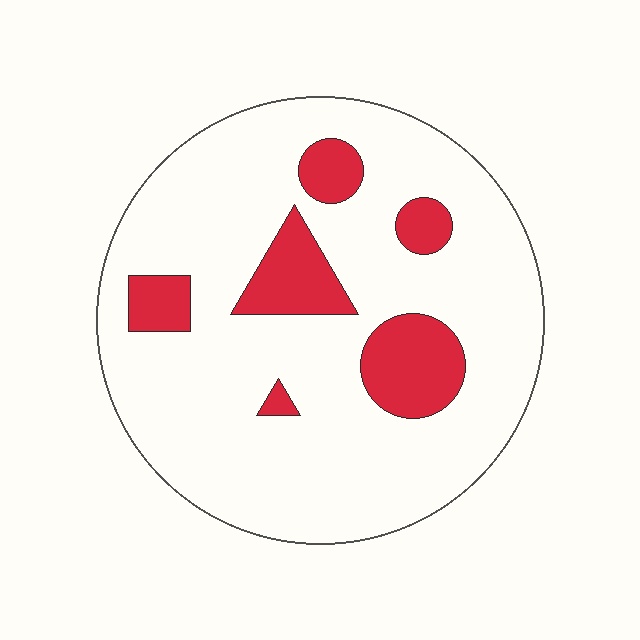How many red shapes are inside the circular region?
6.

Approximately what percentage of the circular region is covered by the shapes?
Approximately 15%.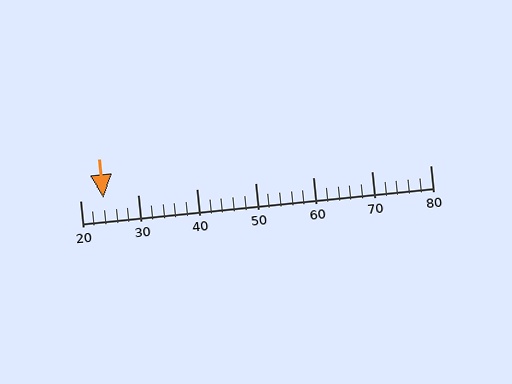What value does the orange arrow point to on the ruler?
The orange arrow points to approximately 24.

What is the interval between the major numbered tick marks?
The major tick marks are spaced 10 units apart.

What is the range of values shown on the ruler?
The ruler shows values from 20 to 80.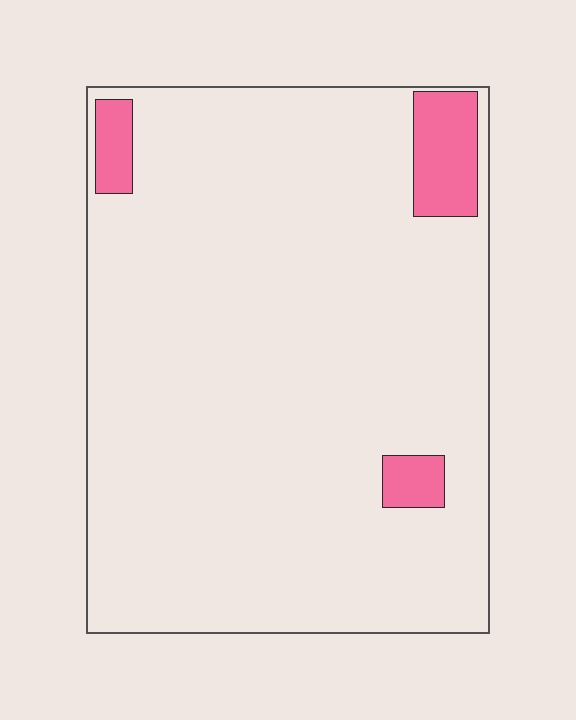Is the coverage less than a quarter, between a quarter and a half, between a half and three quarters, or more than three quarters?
Less than a quarter.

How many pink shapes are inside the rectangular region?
3.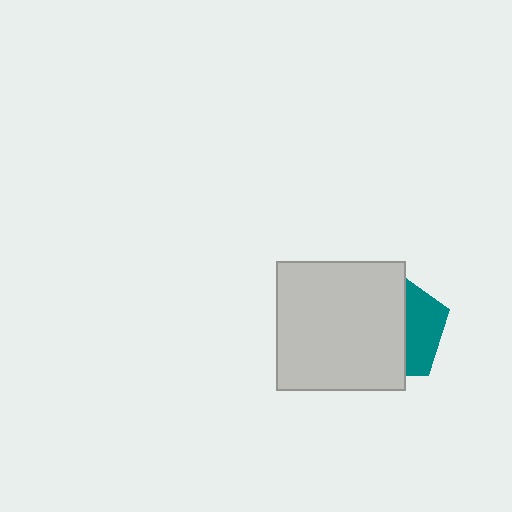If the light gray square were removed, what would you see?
You would see the complete teal pentagon.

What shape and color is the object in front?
The object in front is a light gray square.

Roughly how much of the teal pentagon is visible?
A small part of it is visible (roughly 36%).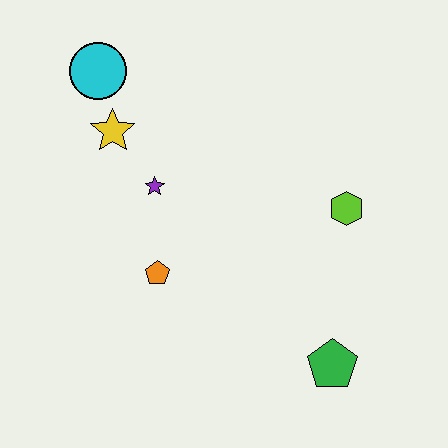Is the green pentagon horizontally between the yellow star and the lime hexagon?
Yes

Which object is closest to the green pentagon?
The lime hexagon is closest to the green pentagon.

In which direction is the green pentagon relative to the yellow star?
The green pentagon is below the yellow star.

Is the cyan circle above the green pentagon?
Yes